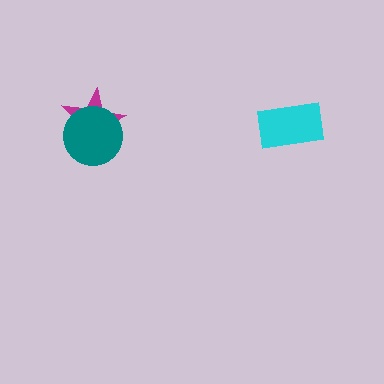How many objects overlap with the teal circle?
1 object overlaps with the teal circle.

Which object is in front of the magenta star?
The teal circle is in front of the magenta star.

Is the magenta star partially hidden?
Yes, it is partially covered by another shape.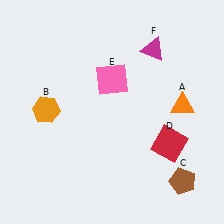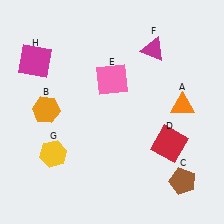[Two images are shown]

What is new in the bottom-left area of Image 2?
A yellow hexagon (G) was added in the bottom-left area of Image 2.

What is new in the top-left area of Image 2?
A magenta square (H) was added in the top-left area of Image 2.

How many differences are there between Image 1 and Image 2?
There are 2 differences between the two images.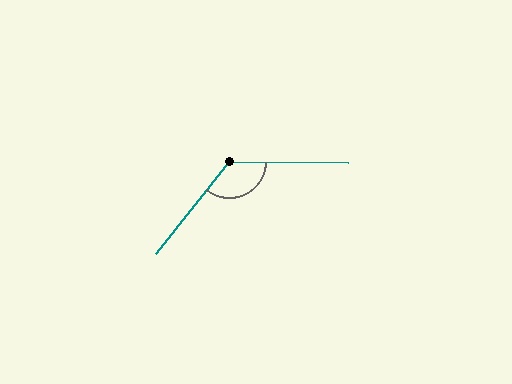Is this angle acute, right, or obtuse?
It is obtuse.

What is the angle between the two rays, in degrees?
Approximately 128 degrees.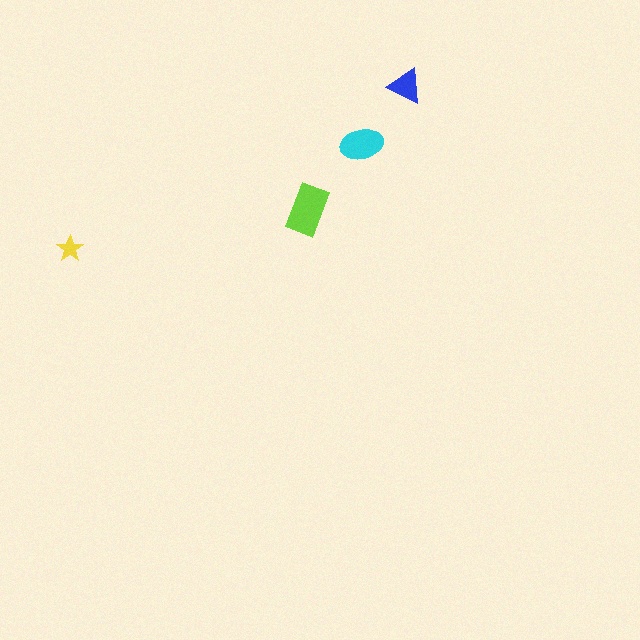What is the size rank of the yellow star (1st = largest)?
4th.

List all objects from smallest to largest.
The yellow star, the blue triangle, the cyan ellipse, the lime rectangle.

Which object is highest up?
The blue triangle is topmost.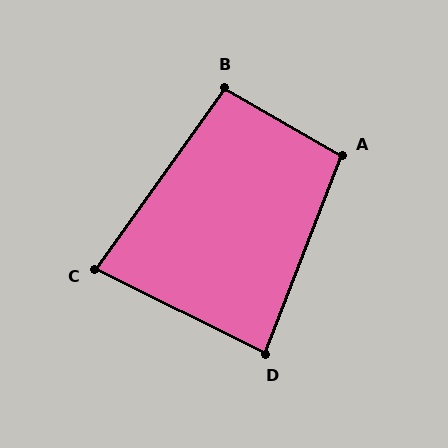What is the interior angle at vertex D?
Approximately 85 degrees (acute).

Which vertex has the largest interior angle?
A, at approximately 99 degrees.